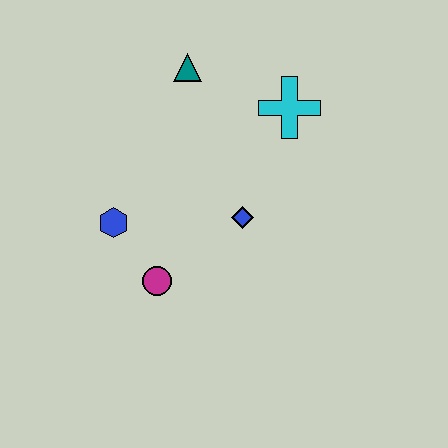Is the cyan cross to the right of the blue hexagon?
Yes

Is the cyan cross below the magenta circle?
No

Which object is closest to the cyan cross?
The teal triangle is closest to the cyan cross.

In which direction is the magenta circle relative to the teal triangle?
The magenta circle is below the teal triangle.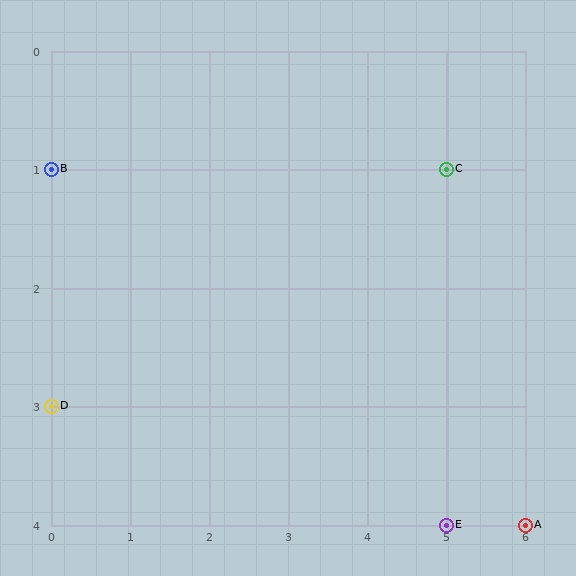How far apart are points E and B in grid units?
Points E and B are 5 columns and 3 rows apart (about 5.8 grid units diagonally).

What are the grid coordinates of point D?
Point D is at grid coordinates (0, 3).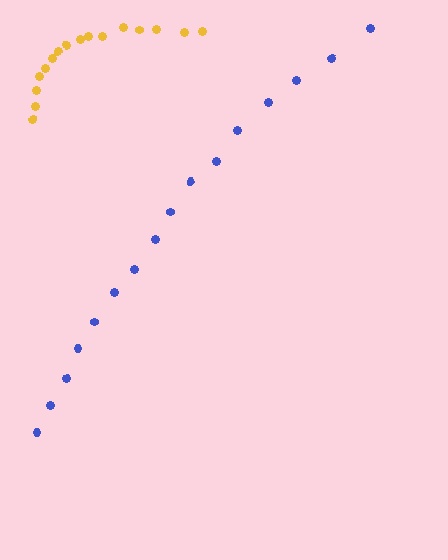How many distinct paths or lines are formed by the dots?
There are 2 distinct paths.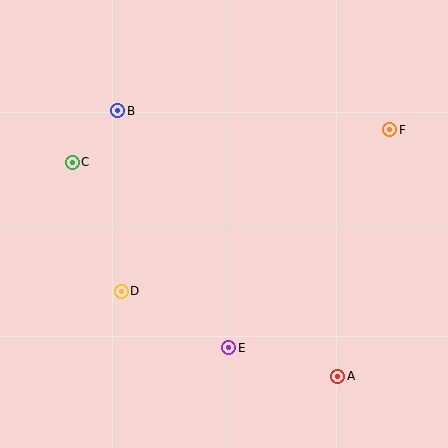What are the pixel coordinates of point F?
Point F is at (390, 130).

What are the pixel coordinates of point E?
Point E is at (229, 348).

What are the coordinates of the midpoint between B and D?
The midpoint between B and D is at (120, 201).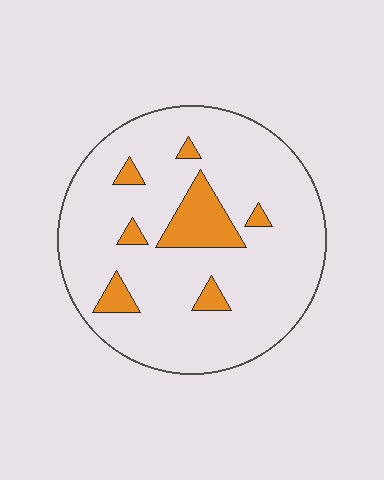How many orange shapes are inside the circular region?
7.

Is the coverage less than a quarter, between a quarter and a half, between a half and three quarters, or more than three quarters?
Less than a quarter.